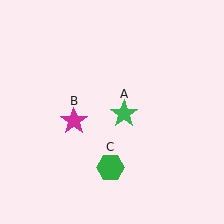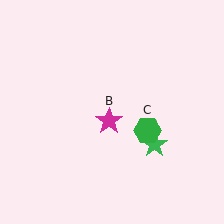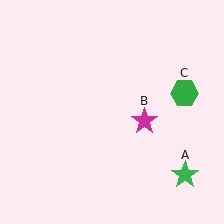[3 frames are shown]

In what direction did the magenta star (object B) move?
The magenta star (object B) moved right.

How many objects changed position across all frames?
3 objects changed position: green star (object A), magenta star (object B), green hexagon (object C).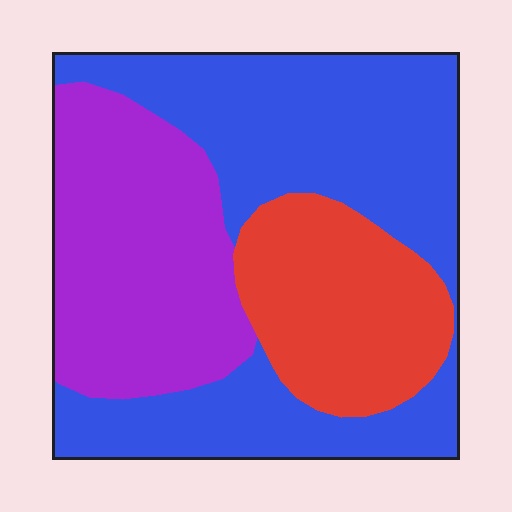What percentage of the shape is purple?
Purple takes up about one third (1/3) of the shape.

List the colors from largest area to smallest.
From largest to smallest: blue, purple, red.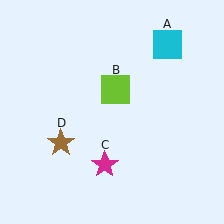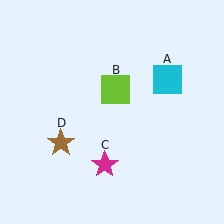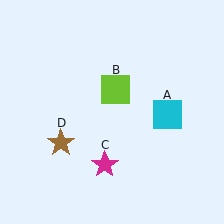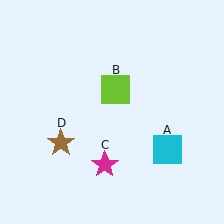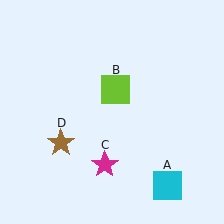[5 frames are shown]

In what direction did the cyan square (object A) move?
The cyan square (object A) moved down.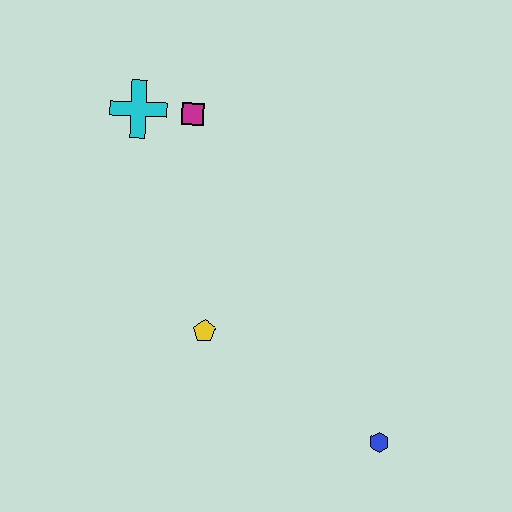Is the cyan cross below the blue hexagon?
No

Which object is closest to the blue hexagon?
The yellow pentagon is closest to the blue hexagon.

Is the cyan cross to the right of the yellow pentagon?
No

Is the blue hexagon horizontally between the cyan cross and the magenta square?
No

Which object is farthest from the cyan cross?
The blue hexagon is farthest from the cyan cross.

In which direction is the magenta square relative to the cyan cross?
The magenta square is to the right of the cyan cross.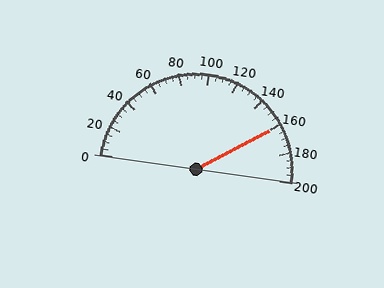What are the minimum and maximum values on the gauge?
The gauge ranges from 0 to 200.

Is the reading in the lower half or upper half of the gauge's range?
The reading is in the upper half of the range (0 to 200).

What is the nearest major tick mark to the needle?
The nearest major tick mark is 160.